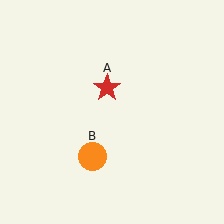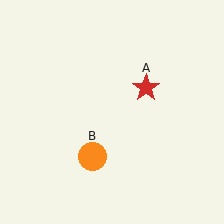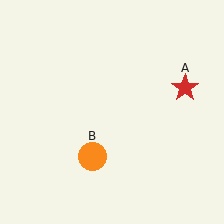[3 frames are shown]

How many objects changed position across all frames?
1 object changed position: red star (object A).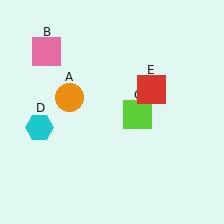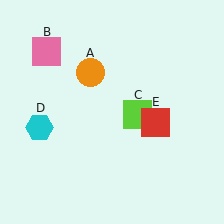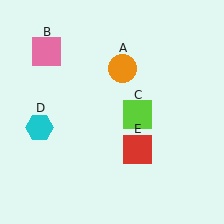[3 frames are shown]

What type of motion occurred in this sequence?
The orange circle (object A), red square (object E) rotated clockwise around the center of the scene.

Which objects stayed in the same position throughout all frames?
Pink square (object B) and lime square (object C) and cyan hexagon (object D) remained stationary.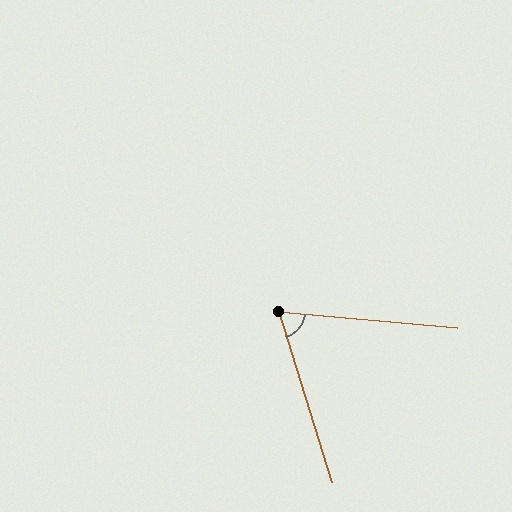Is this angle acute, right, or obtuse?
It is acute.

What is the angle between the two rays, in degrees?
Approximately 68 degrees.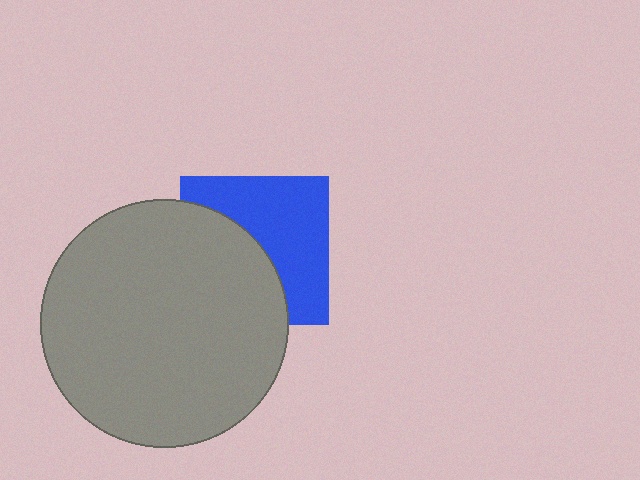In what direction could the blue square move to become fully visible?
The blue square could move right. That would shift it out from behind the gray circle entirely.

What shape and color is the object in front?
The object in front is a gray circle.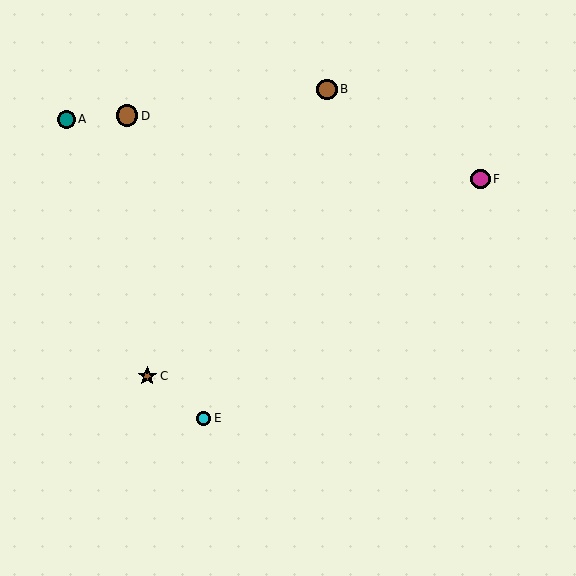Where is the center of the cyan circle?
The center of the cyan circle is at (204, 418).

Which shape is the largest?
The brown circle (labeled D) is the largest.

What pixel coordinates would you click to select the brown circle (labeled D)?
Click at (127, 116) to select the brown circle D.